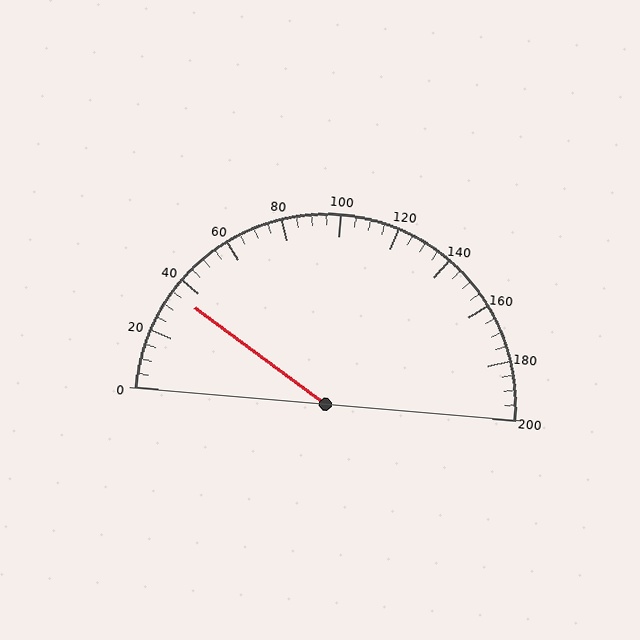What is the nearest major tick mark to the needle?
The nearest major tick mark is 40.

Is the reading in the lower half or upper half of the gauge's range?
The reading is in the lower half of the range (0 to 200).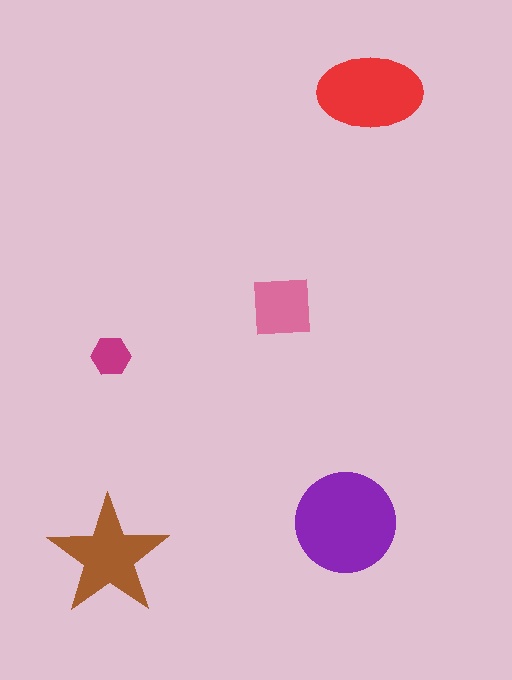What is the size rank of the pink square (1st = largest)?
4th.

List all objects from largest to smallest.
The purple circle, the red ellipse, the brown star, the pink square, the magenta hexagon.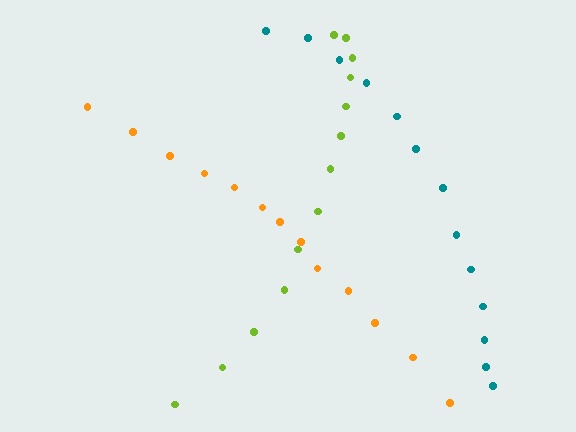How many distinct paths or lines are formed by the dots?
There are 3 distinct paths.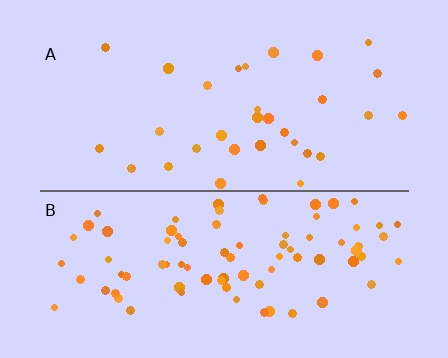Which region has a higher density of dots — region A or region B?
B (the bottom).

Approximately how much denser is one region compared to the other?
Approximately 2.8× — region B over region A.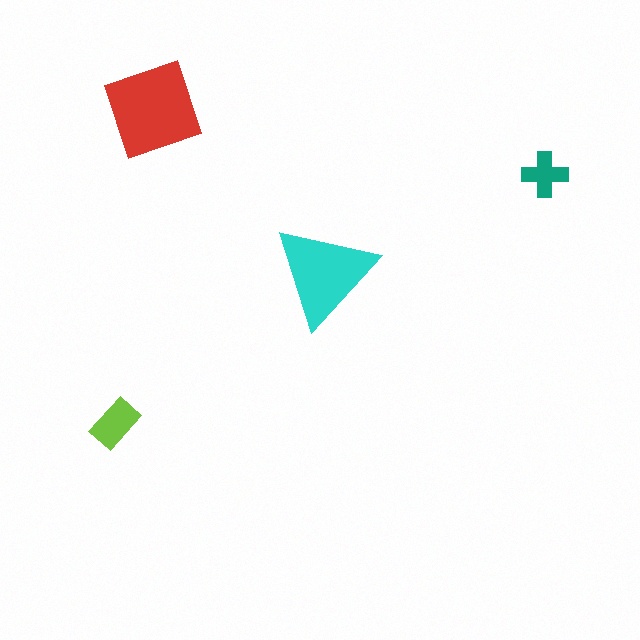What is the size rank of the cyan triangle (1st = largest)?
2nd.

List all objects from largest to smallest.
The red diamond, the cyan triangle, the lime rectangle, the teal cross.